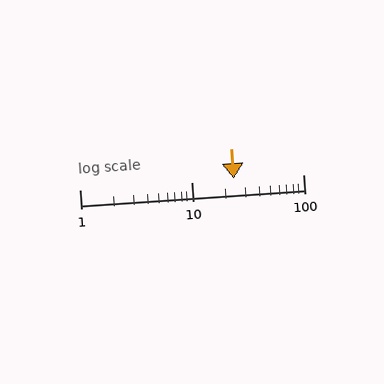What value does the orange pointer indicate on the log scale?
The pointer indicates approximately 24.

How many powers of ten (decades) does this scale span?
The scale spans 2 decades, from 1 to 100.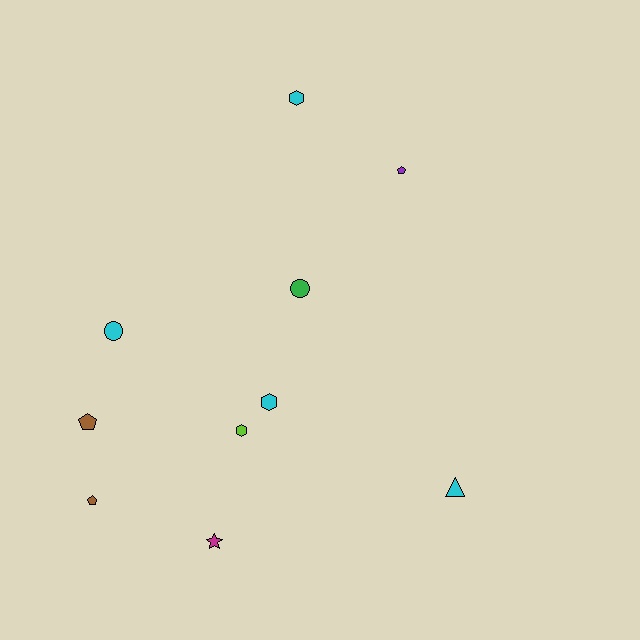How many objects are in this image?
There are 10 objects.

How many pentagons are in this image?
There are 3 pentagons.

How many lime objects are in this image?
There is 1 lime object.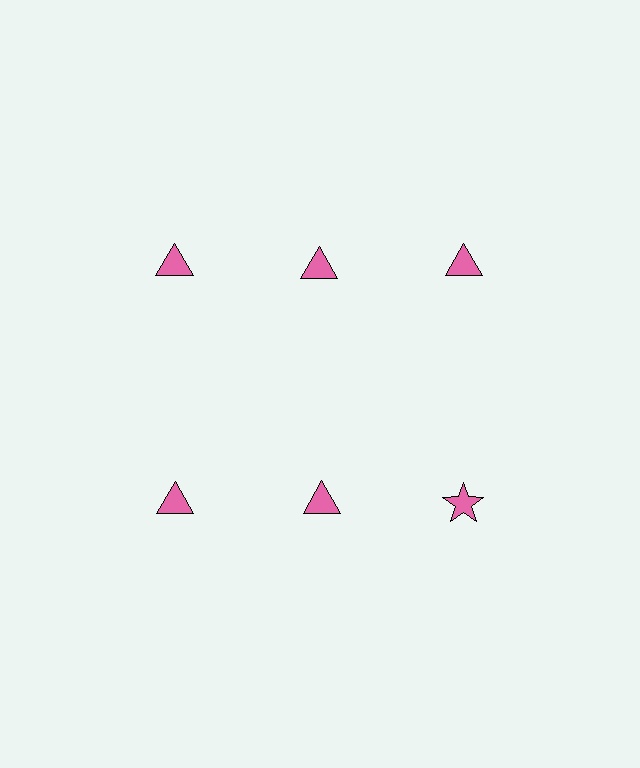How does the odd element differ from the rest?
It has a different shape: star instead of triangle.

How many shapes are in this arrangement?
There are 6 shapes arranged in a grid pattern.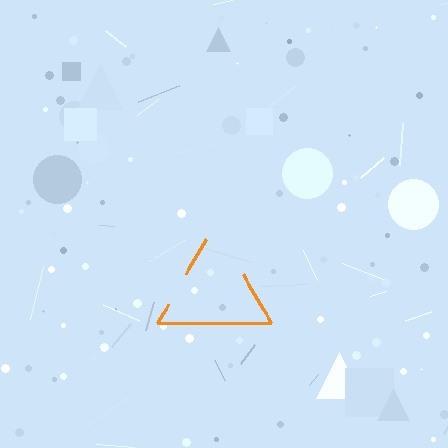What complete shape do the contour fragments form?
The contour fragments form a triangle.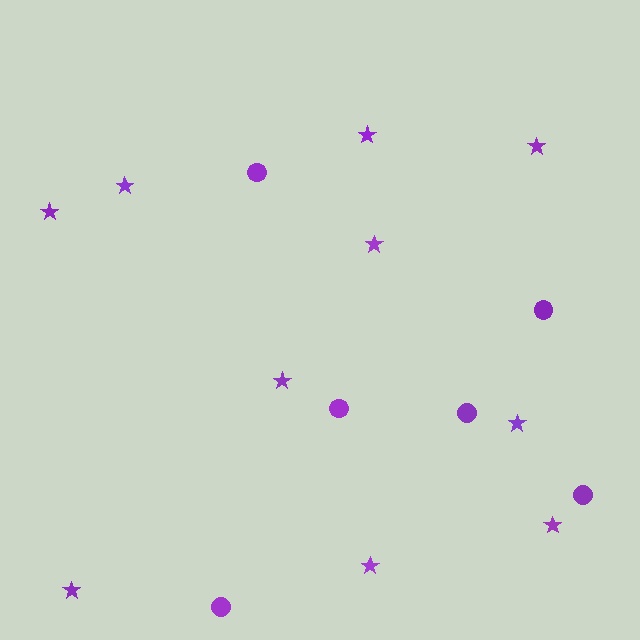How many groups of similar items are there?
There are 2 groups: one group of stars (10) and one group of circles (6).